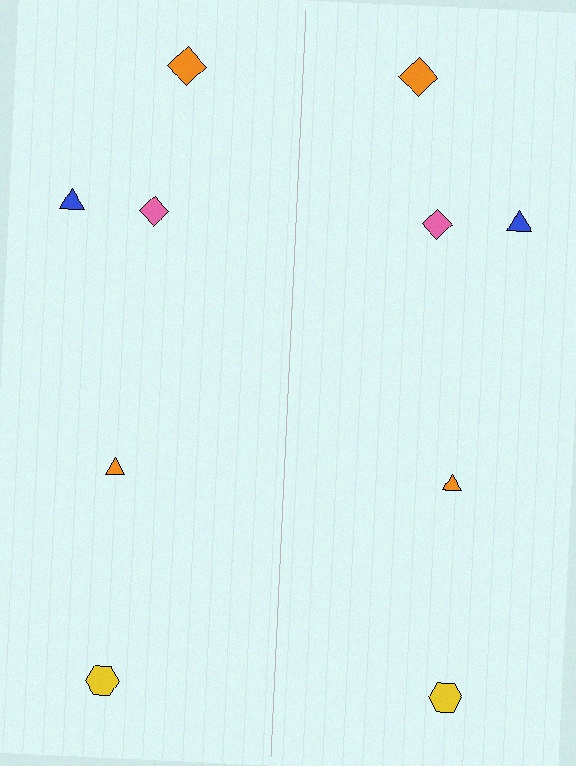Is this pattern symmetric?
Yes, this pattern has bilateral (reflection) symmetry.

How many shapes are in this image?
There are 10 shapes in this image.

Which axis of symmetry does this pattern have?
The pattern has a vertical axis of symmetry running through the center of the image.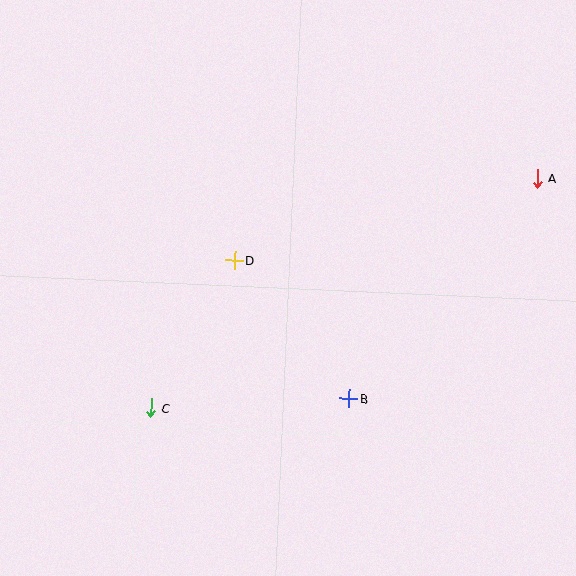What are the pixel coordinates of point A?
Point A is at (537, 178).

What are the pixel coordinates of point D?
Point D is at (234, 261).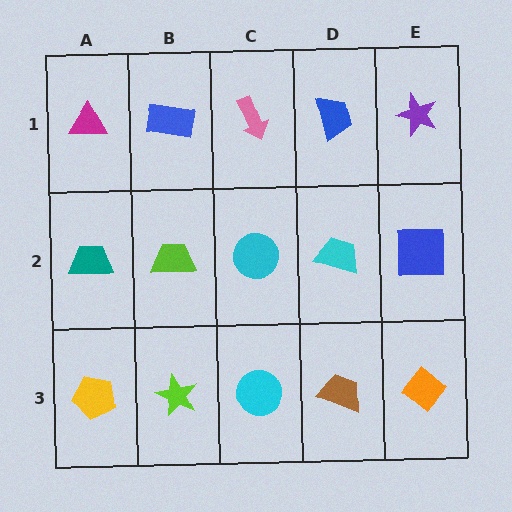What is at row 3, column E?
An orange diamond.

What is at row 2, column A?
A teal trapezoid.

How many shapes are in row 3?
5 shapes.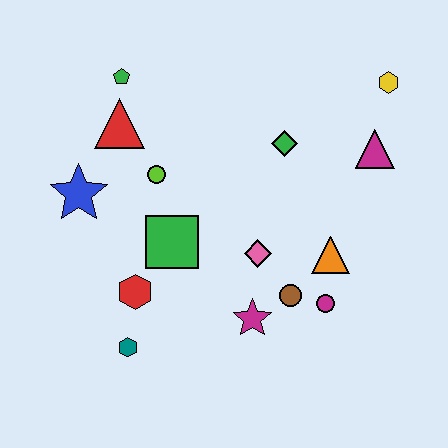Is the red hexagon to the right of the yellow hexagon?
No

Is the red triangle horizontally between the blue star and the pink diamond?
Yes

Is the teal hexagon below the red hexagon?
Yes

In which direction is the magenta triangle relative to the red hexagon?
The magenta triangle is to the right of the red hexagon.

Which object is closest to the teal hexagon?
The red hexagon is closest to the teal hexagon.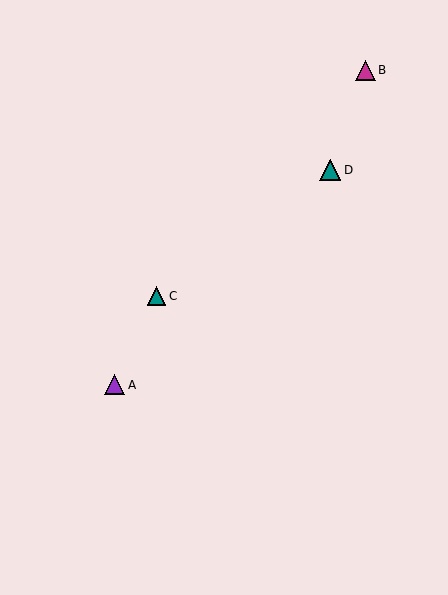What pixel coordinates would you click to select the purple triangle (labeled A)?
Click at (115, 385) to select the purple triangle A.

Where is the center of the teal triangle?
The center of the teal triangle is at (330, 170).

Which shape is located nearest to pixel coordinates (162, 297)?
The teal triangle (labeled C) at (156, 296) is nearest to that location.